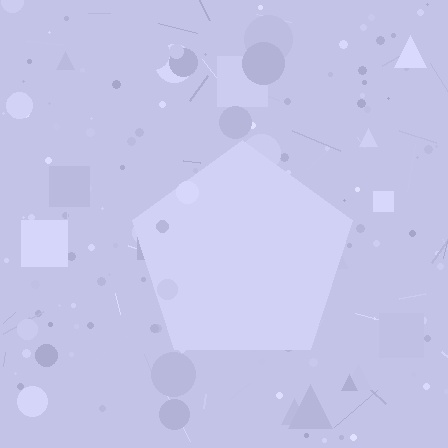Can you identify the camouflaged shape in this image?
The camouflaged shape is a pentagon.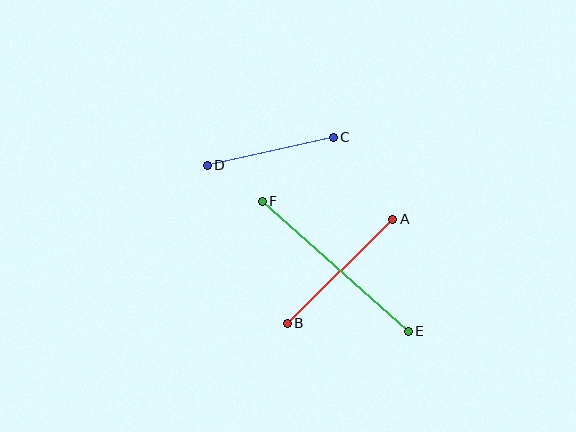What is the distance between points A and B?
The distance is approximately 148 pixels.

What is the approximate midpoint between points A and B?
The midpoint is at approximately (340, 271) pixels.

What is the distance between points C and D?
The distance is approximately 129 pixels.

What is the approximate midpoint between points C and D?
The midpoint is at approximately (270, 151) pixels.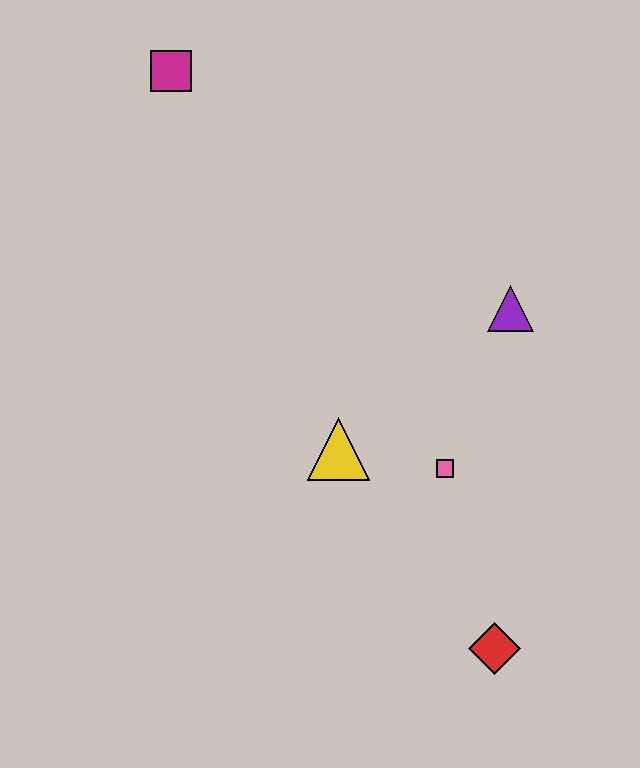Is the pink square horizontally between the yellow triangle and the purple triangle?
Yes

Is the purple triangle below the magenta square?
Yes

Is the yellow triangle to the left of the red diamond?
Yes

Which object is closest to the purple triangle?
The pink square is closest to the purple triangle.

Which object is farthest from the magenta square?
The red diamond is farthest from the magenta square.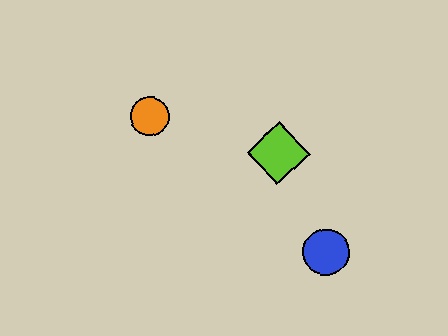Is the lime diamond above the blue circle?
Yes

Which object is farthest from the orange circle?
The blue circle is farthest from the orange circle.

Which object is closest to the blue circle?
The lime diamond is closest to the blue circle.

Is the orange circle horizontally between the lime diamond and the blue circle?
No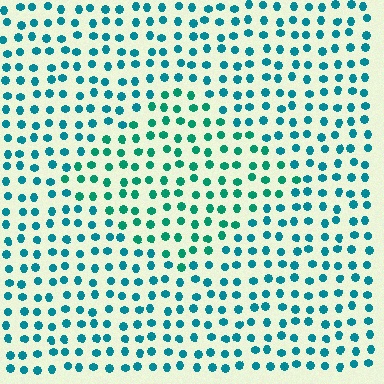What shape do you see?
I see a diamond.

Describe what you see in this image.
The image is filled with small teal elements in a uniform arrangement. A diamond-shaped region is visible where the elements are tinted to a slightly different hue, forming a subtle color boundary.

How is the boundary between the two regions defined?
The boundary is defined purely by a slight shift in hue (about 24 degrees). Spacing, size, and orientation are identical on both sides.